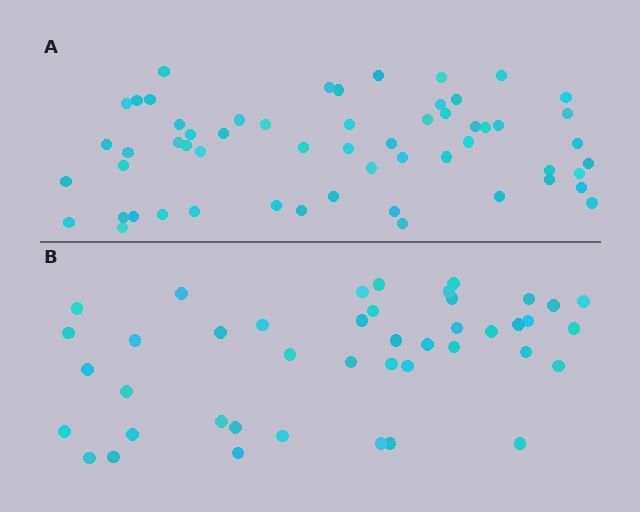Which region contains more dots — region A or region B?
Region A (the top region) has more dots.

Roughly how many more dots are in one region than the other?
Region A has approximately 15 more dots than region B.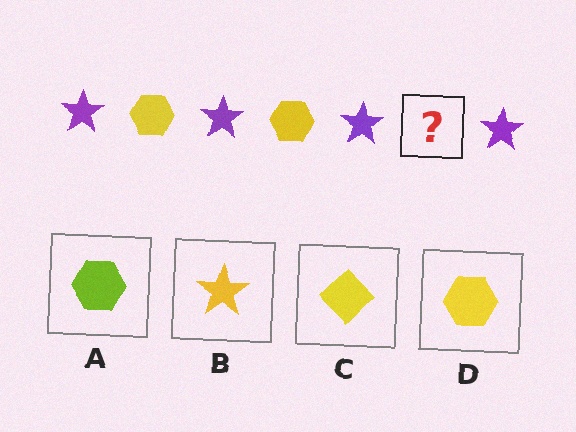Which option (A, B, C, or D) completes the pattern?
D.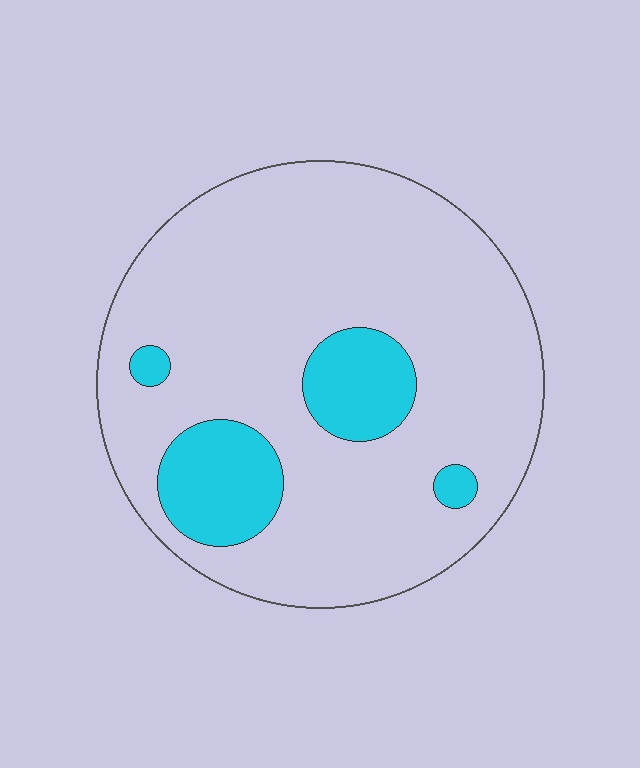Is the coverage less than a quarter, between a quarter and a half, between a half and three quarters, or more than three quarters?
Less than a quarter.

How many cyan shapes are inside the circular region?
4.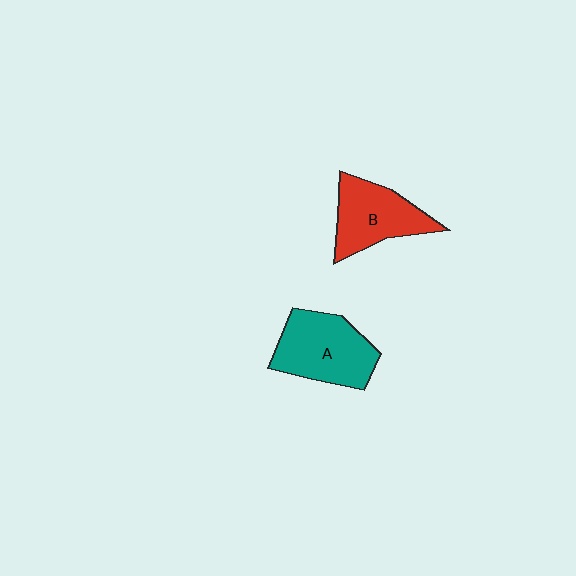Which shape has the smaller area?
Shape B (red).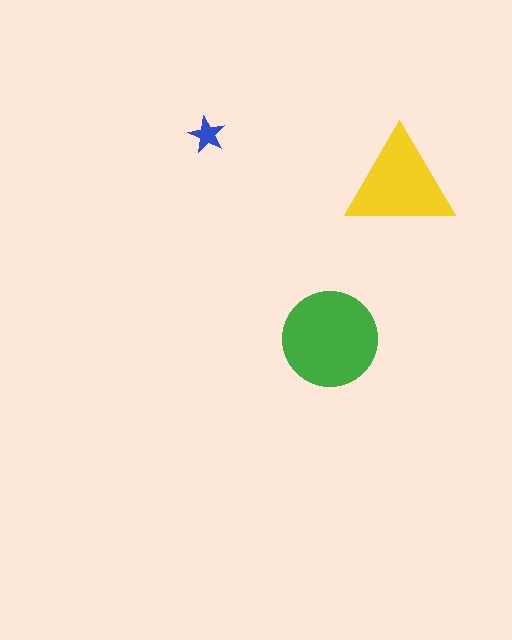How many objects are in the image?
There are 3 objects in the image.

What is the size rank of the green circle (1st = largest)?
1st.